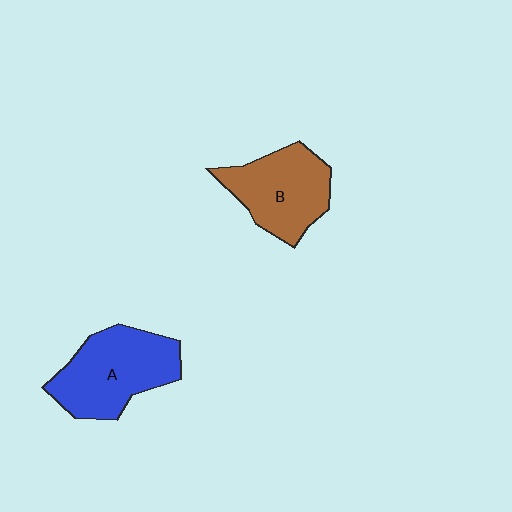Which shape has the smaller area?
Shape B (brown).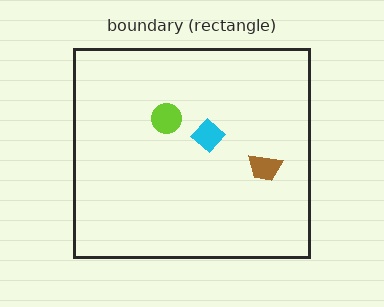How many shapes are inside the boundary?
3 inside, 0 outside.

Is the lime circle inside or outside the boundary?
Inside.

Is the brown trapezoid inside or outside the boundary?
Inside.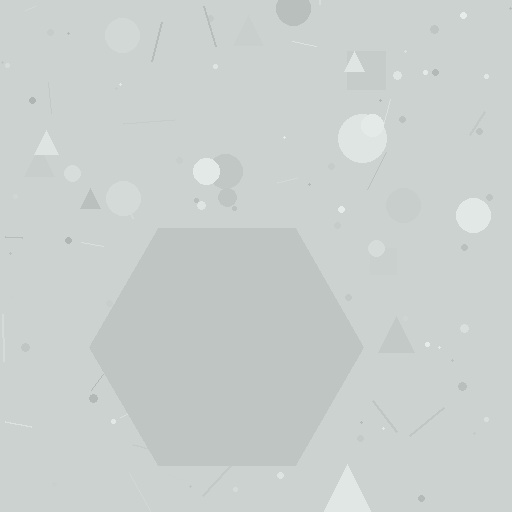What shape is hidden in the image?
A hexagon is hidden in the image.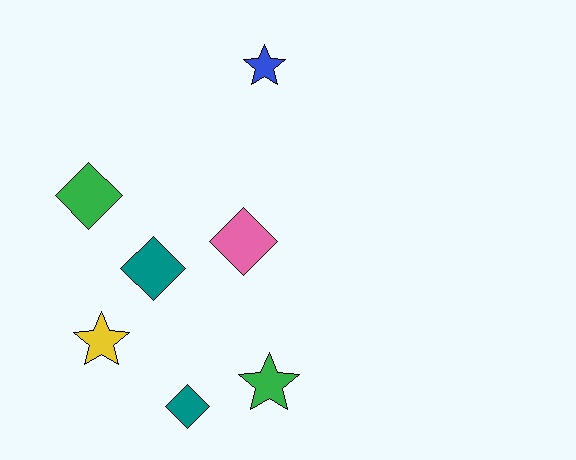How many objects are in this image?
There are 7 objects.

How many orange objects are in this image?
There are no orange objects.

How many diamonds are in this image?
There are 4 diamonds.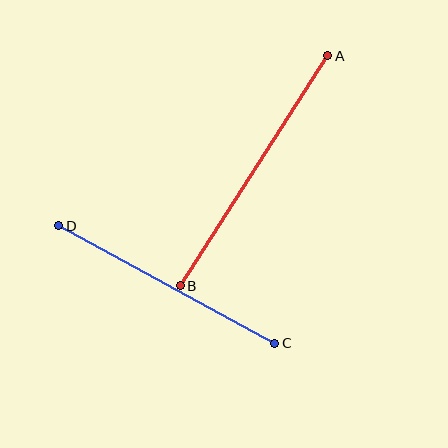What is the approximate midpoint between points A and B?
The midpoint is at approximately (254, 171) pixels.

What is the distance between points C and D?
The distance is approximately 246 pixels.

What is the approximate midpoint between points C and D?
The midpoint is at approximately (167, 284) pixels.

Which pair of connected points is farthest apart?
Points A and B are farthest apart.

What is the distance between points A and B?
The distance is approximately 273 pixels.